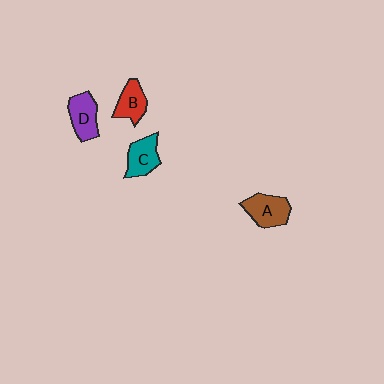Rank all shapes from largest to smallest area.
From largest to smallest: A (brown), D (purple), C (teal), B (red).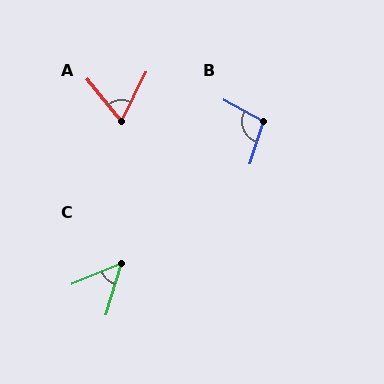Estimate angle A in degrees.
Approximately 66 degrees.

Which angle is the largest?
B, at approximately 102 degrees.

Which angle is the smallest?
C, at approximately 51 degrees.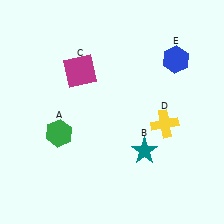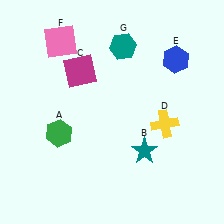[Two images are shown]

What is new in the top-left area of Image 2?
A pink square (F) was added in the top-left area of Image 2.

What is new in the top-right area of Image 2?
A teal hexagon (G) was added in the top-right area of Image 2.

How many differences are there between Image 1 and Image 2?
There are 2 differences between the two images.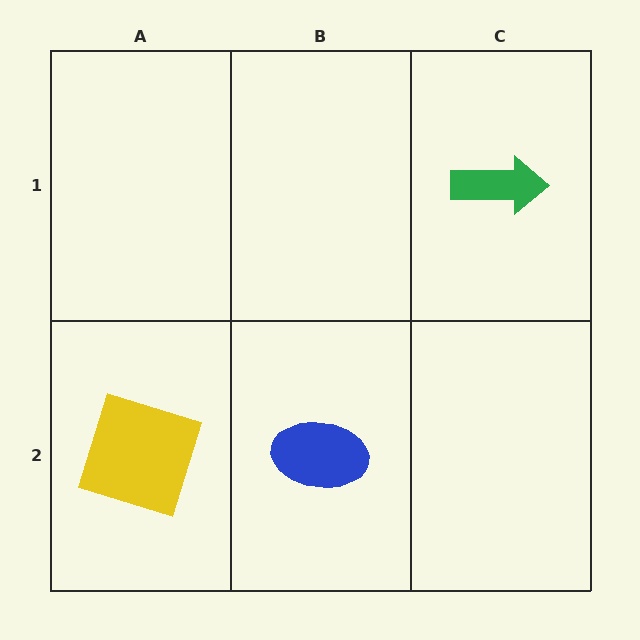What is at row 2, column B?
A blue ellipse.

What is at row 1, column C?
A green arrow.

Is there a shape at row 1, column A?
No, that cell is empty.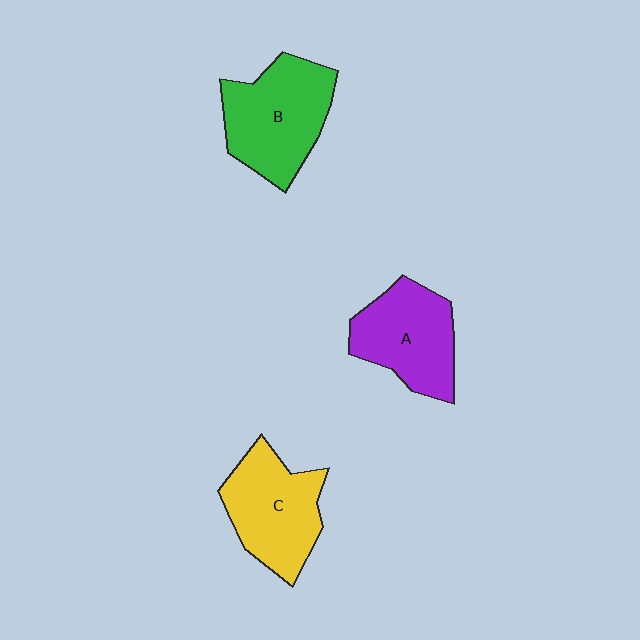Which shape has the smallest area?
Shape A (purple).